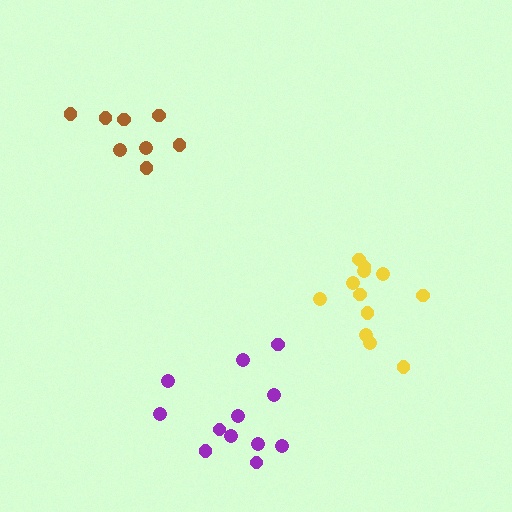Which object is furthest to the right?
The yellow cluster is rightmost.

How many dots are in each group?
Group 1: 12 dots, Group 2: 12 dots, Group 3: 8 dots (32 total).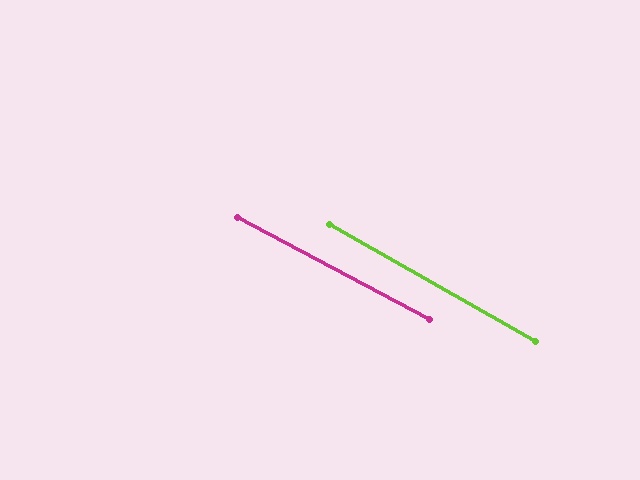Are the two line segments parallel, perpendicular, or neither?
Parallel — their directions differ by only 1.6°.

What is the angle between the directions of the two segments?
Approximately 2 degrees.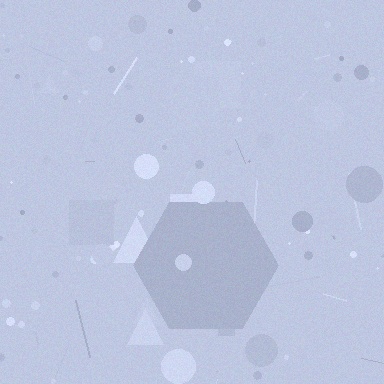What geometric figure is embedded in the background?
A hexagon is embedded in the background.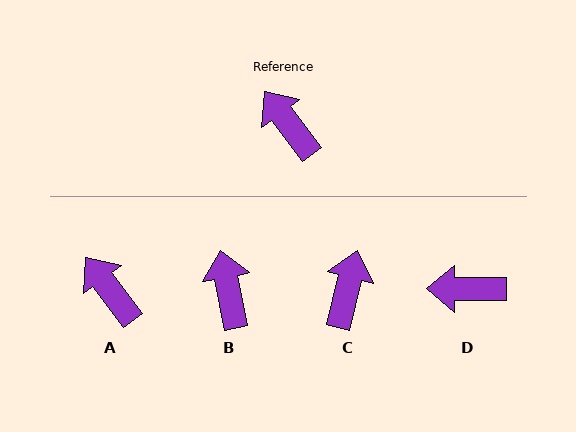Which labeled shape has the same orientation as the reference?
A.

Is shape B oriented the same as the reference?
No, it is off by about 26 degrees.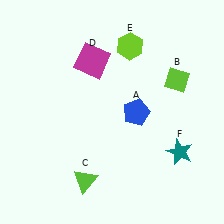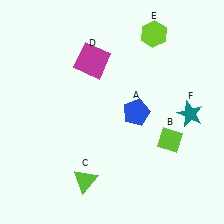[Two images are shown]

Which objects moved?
The objects that moved are: the lime diamond (B), the lime hexagon (E), the teal star (F).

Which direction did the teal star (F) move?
The teal star (F) moved up.